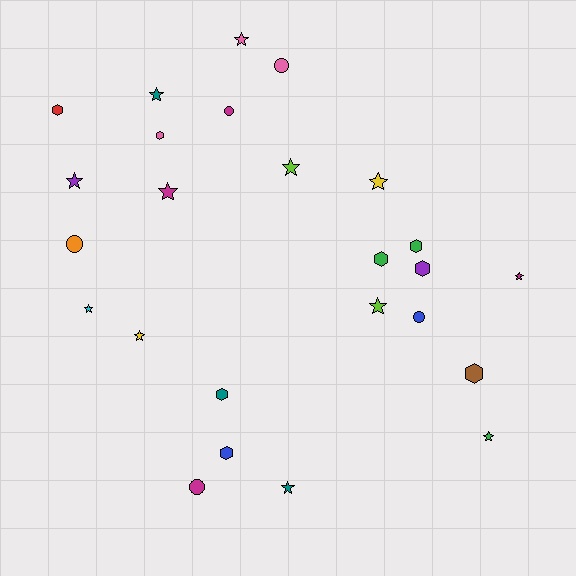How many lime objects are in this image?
There are 2 lime objects.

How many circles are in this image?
There are 5 circles.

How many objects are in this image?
There are 25 objects.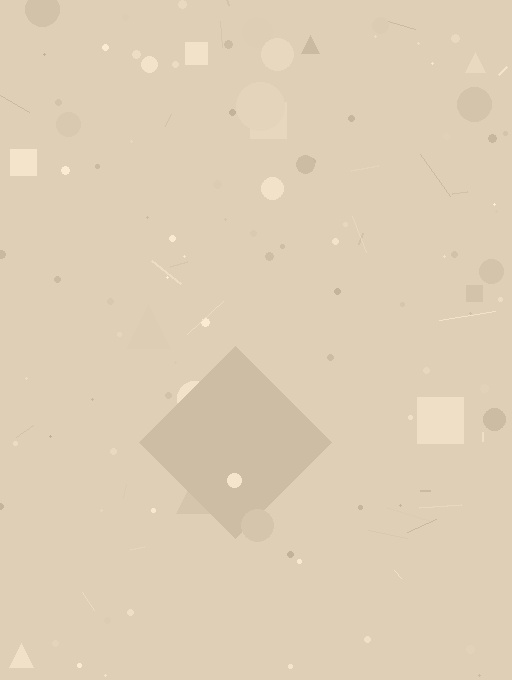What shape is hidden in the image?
A diamond is hidden in the image.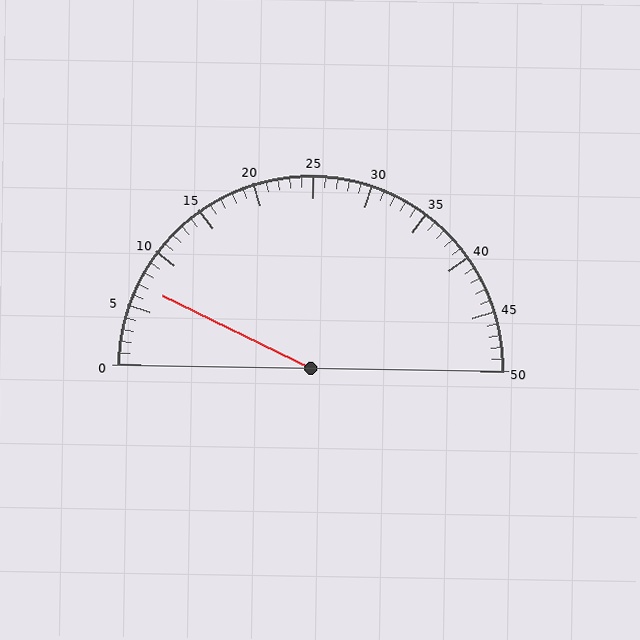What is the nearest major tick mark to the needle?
The nearest major tick mark is 5.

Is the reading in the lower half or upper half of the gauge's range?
The reading is in the lower half of the range (0 to 50).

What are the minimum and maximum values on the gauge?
The gauge ranges from 0 to 50.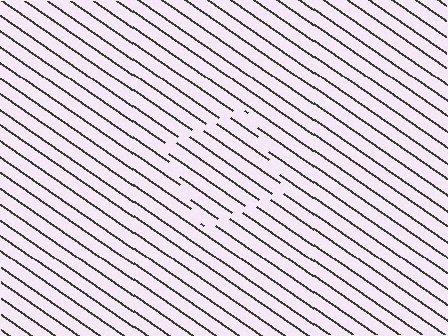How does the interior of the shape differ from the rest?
The interior of the shape contains the same grating, shifted by half a period — the contour is defined by the phase discontinuity where line-ends from the inner and outer gratings abut.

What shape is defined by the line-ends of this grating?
An illusory square. The interior of the shape contains the same grating, shifted by half a period — the contour is defined by the phase discontinuity where line-ends from the inner and outer gratings abut.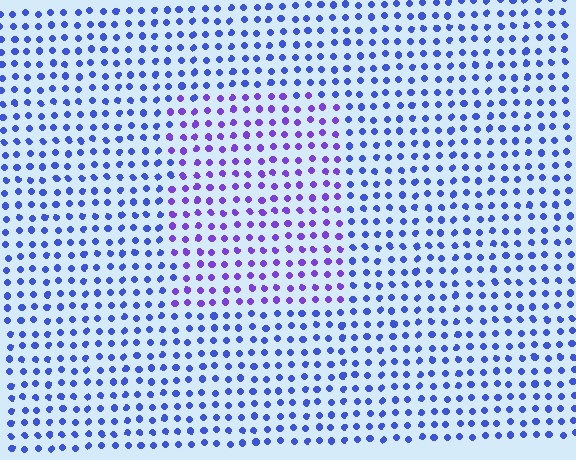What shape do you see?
I see a rectangle.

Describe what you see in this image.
The image is filled with small blue elements in a uniform arrangement. A rectangle-shaped region is visible where the elements are tinted to a slightly different hue, forming a subtle color boundary.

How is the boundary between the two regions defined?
The boundary is defined purely by a slight shift in hue (about 34 degrees). Spacing, size, and orientation are identical on both sides.